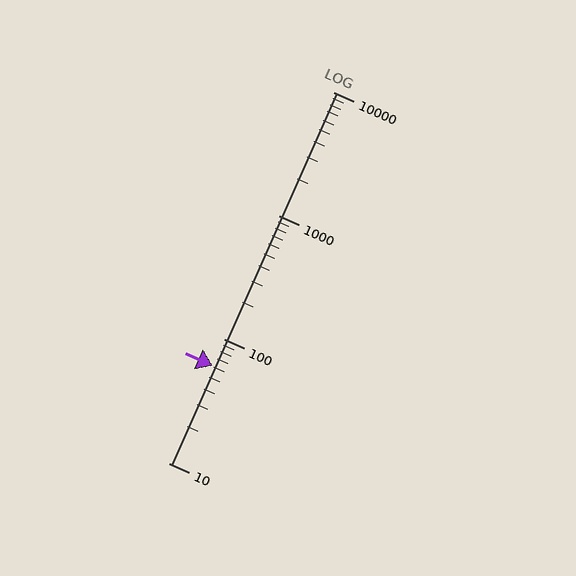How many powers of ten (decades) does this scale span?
The scale spans 3 decades, from 10 to 10000.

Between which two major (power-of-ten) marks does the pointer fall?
The pointer is between 10 and 100.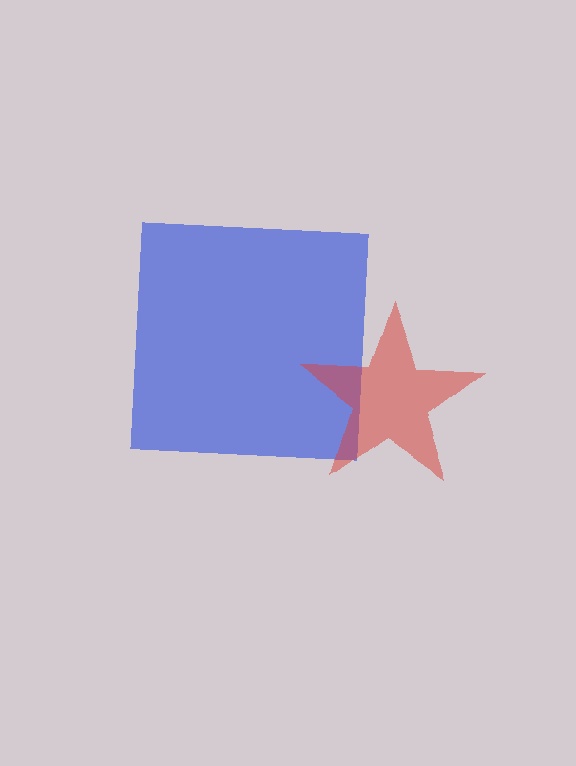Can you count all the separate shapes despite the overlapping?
Yes, there are 2 separate shapes.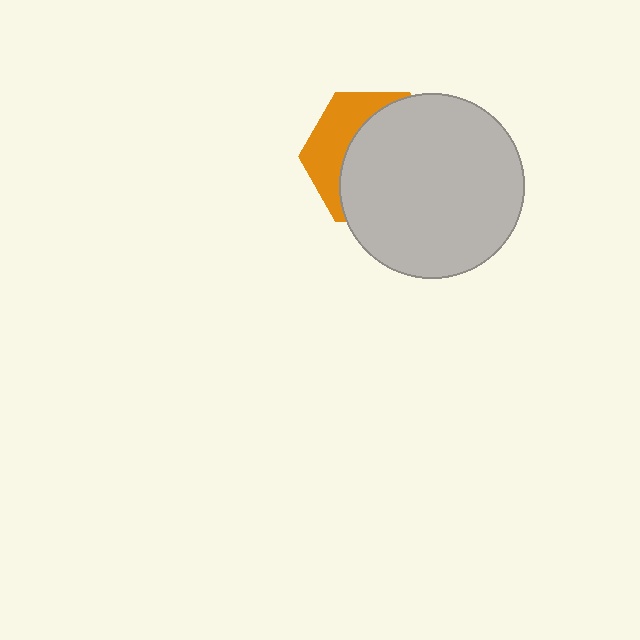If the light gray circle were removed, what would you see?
You would see the complete orange hexagon.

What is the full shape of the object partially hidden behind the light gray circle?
The partially hidden object is an orange hexagon.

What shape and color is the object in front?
The object in front is a light gray circle.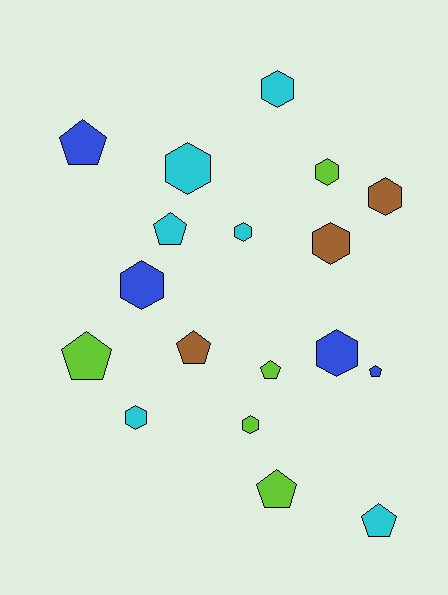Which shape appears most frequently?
Hexagon, with 10 objects.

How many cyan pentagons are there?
There are 2 cyan pentagons.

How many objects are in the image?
There are 18 objects.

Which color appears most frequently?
Cyan, with 6 objects.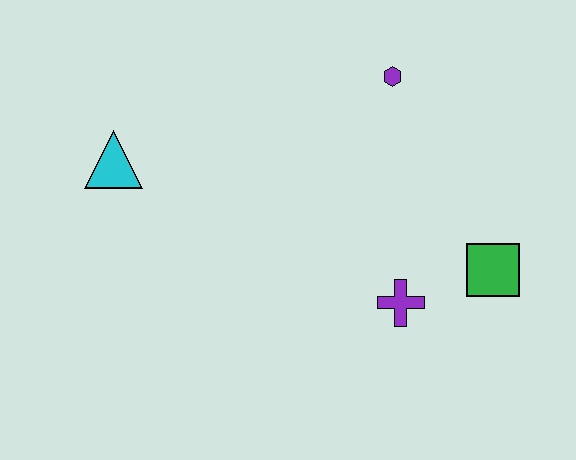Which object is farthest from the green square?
The cyan triangle is farthest from the green square.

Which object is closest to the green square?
The purple cross is closest to the green square.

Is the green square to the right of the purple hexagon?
Yes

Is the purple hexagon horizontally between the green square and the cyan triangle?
Yes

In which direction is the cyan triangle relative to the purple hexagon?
The cyan triangle is to the left of the purple hexagon.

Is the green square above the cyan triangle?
No